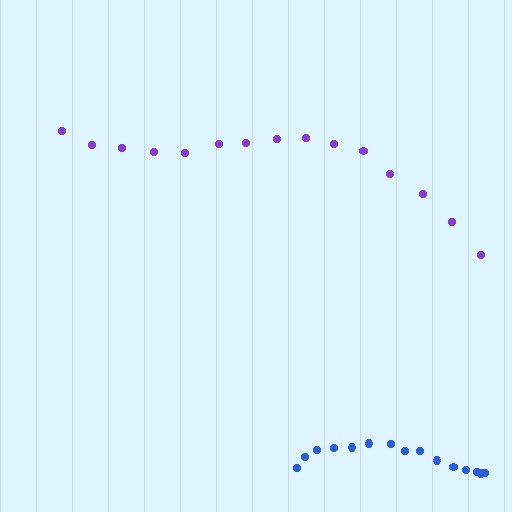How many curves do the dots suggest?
There are 2 distinct paths.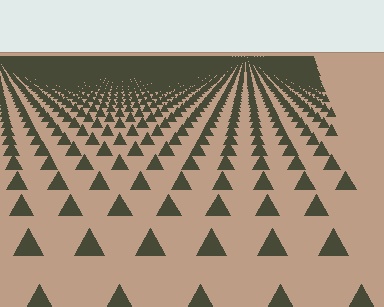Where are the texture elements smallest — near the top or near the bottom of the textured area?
Near the top.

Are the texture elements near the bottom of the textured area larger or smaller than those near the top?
Larger. Near the bottom, elements are closer to the viewer and appear at a bigger on-screen size.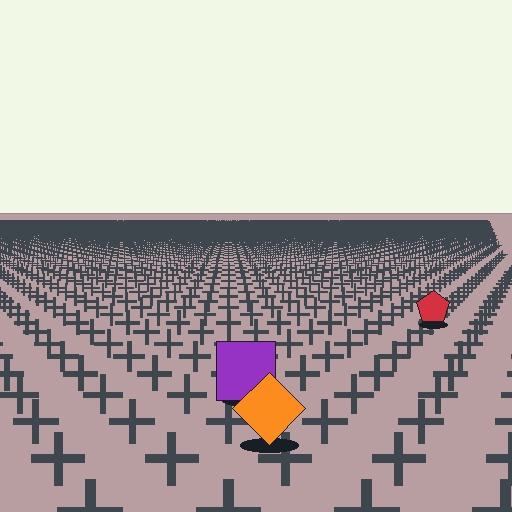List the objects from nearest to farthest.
From nearest to farthest: the orange diamond, the purple square, the red pentagon.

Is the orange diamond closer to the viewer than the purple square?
Yes. The orange diamond is closer — you can tell from the texture gradient: the ground texture is coarser near it.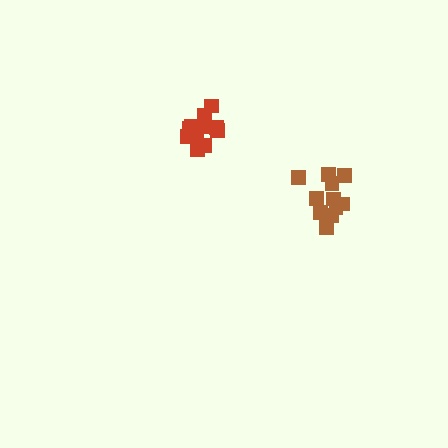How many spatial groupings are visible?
There are 2 spatial groupings.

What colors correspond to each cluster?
The clusters are colored: red, brown.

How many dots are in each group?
Group 1: 11 dots, Group 2: 11 dots (22 total).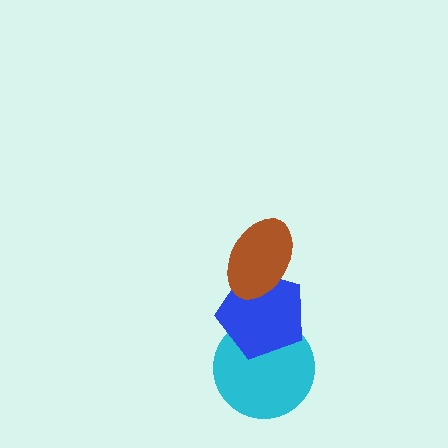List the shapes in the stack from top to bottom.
From top to bottom: the brown ellipse, the blue pentagon, the cyan circle.